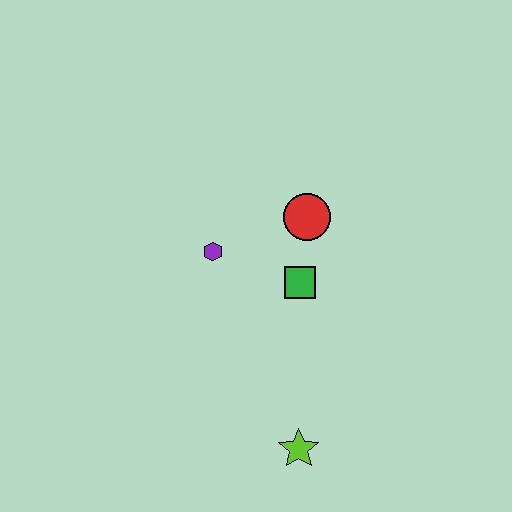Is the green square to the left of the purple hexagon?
No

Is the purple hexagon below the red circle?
Yes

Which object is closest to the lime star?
The green square is closest to the lime star.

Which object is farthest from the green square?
The lime star is farthest from the green square.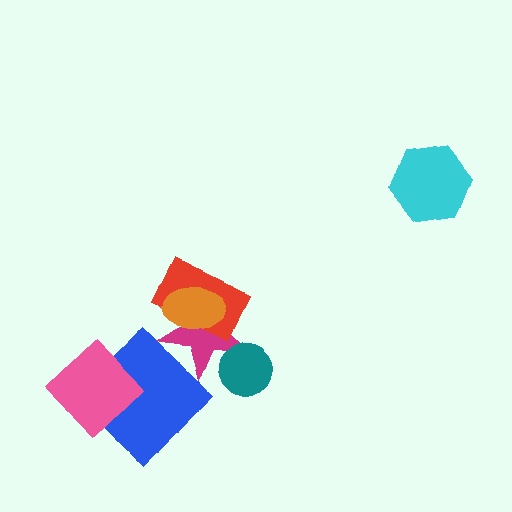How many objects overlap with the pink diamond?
1 object overlaps with the pink diamond.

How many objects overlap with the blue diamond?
1 object overlaps with the blue diamond.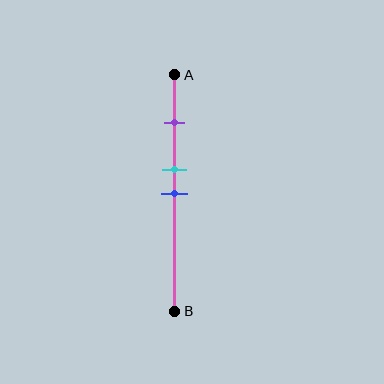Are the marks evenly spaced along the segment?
No, the marks are not evenly spaced.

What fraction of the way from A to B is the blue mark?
The blue mark is approximately 50% (0.5) of the way from A to B.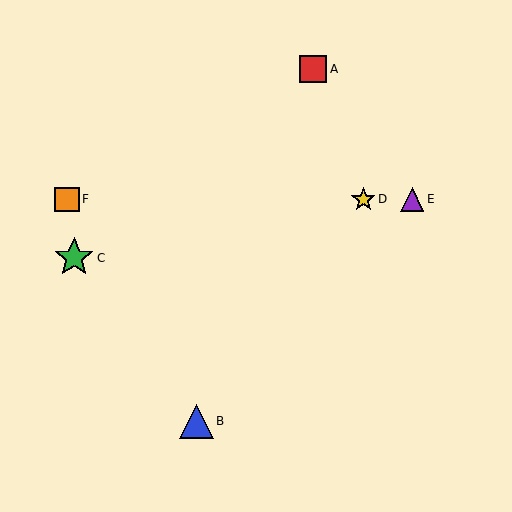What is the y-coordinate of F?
Object F is at y≈199.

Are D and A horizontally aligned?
No, D is at y≈199 and A is at y≈69.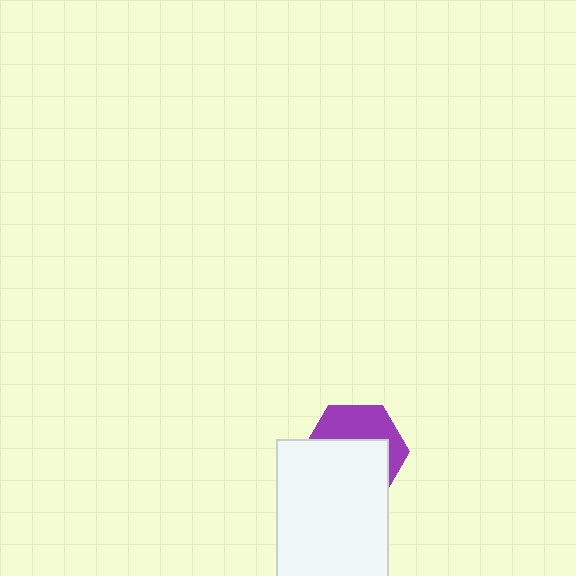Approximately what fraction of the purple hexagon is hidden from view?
Roughly 59% of the purple hexagon is hidden behind the white rectangle.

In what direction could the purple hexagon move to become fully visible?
The purple hexagon could move up. That would shift it out from behind the white rectangle entirely.